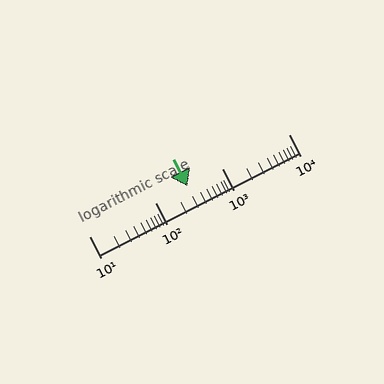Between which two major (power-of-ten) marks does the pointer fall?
The pointer is between 100 and 1000.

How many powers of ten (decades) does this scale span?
The scale spans 3 decades, from 10 to 10000.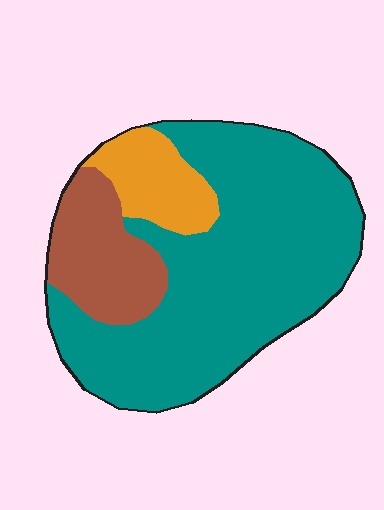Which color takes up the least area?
Orange, at roughly 10%.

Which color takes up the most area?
Teal, at roughly 70%.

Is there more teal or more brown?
Teal.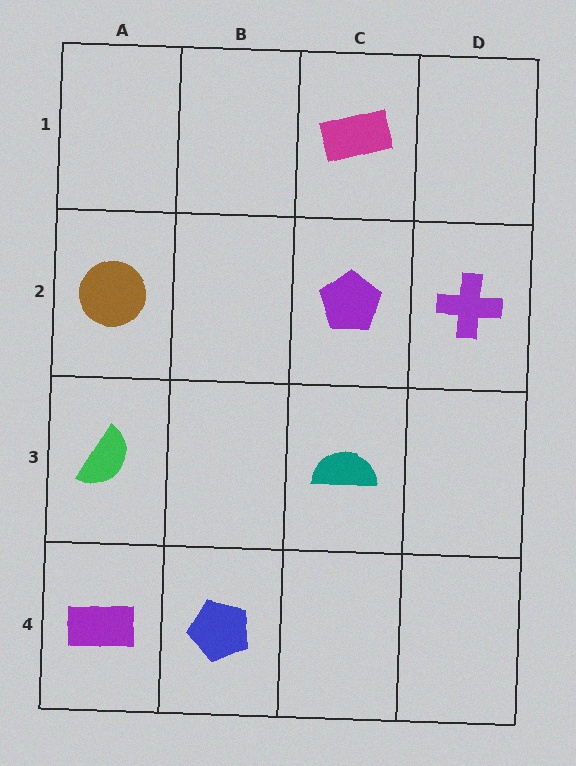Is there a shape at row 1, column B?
No, that cell is empty.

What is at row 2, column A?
A brown circle.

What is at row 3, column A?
A green semicircle.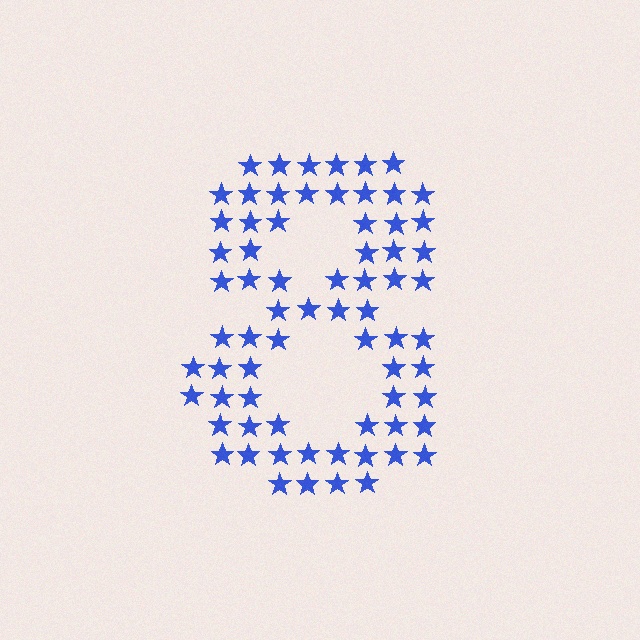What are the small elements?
The small elements are stars.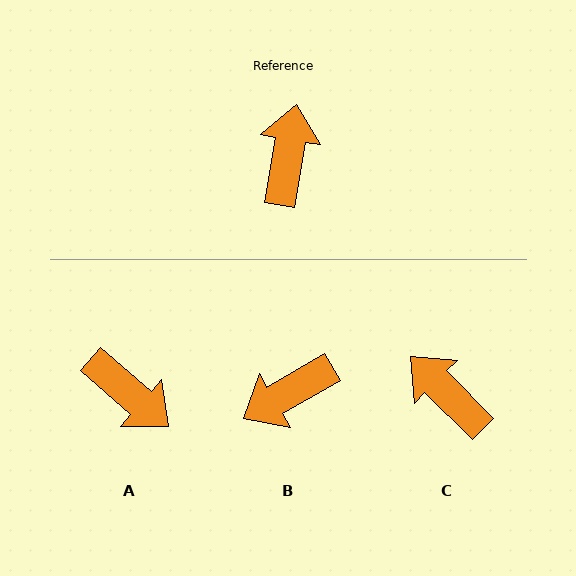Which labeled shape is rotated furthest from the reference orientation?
B, about 129 degrees away.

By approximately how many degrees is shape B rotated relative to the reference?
Approximately 129 degrees counter-clockwise.